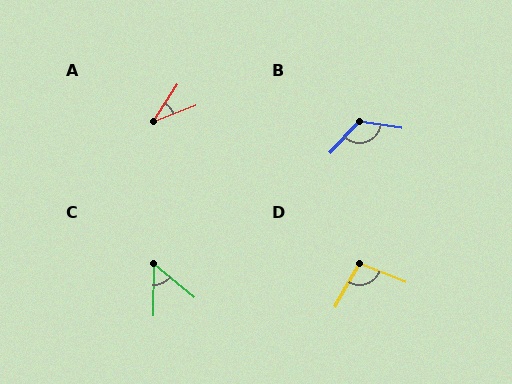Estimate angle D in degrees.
Approximately 97 degrees.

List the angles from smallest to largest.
A (36°), C (52°), D (97°), B (123°).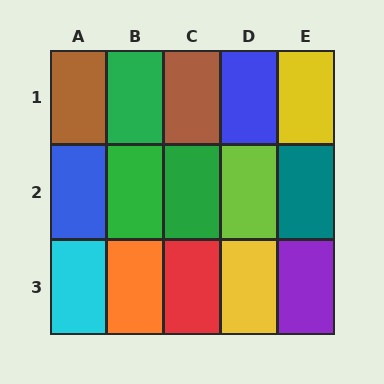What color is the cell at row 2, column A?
Blue.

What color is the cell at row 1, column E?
Yellow.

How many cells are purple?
1 cell is purple.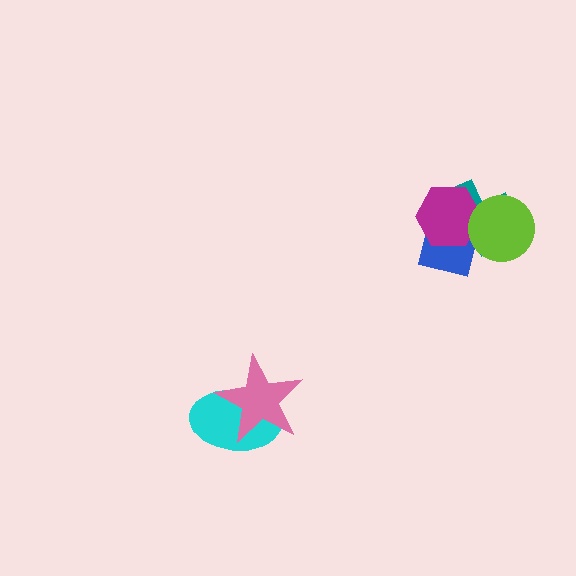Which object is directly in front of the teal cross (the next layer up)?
The blue square is directly in front of the teal cross.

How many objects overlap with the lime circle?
2 objects overlap with the lime circle.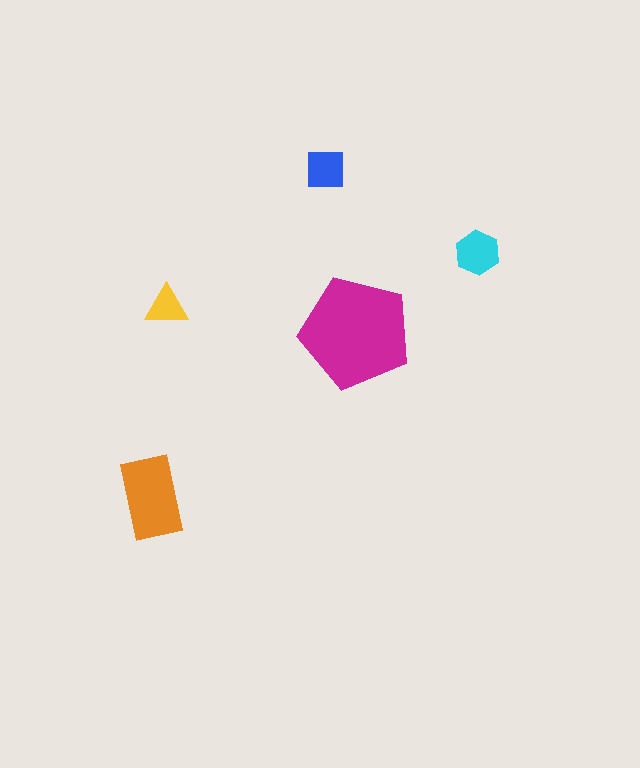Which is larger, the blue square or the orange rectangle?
The orange rectangle.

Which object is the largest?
The magenta pentagon.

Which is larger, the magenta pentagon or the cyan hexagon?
The magenta pentagon.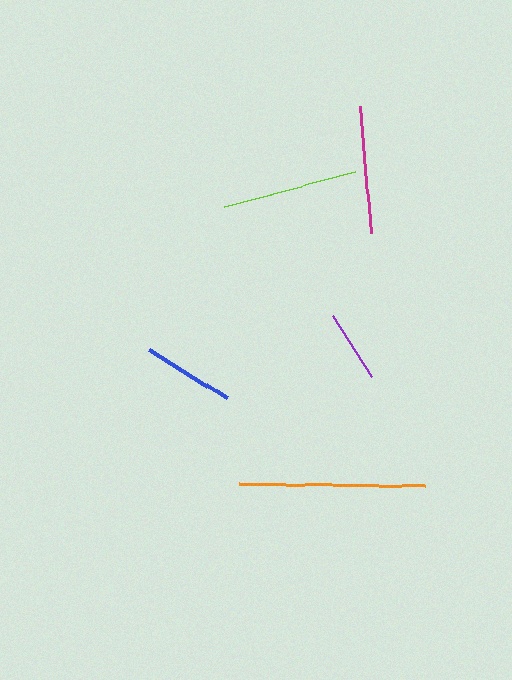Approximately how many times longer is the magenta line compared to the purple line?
The magenta line is approximately 1.8 times the length of the purple line.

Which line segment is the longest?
The orange line is the longest at approximately 185 pixels.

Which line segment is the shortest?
The purple line is the shortest at approximately 72 pixels.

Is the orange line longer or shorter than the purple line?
The orange line is longer than the purple line.